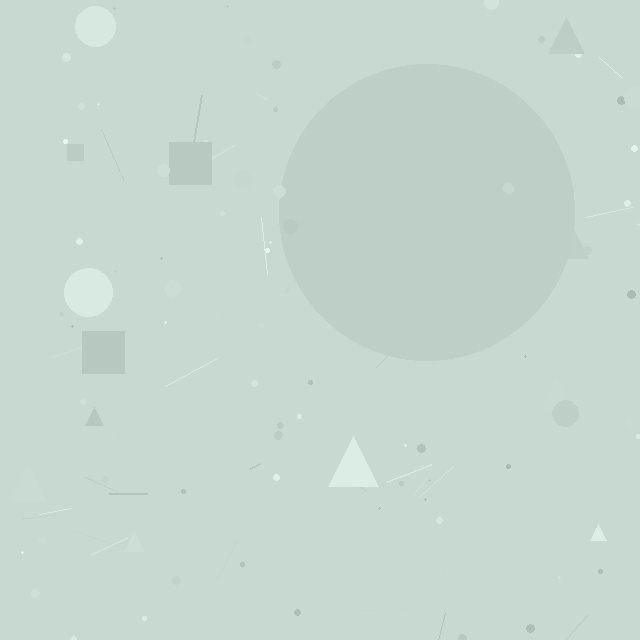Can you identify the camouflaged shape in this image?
The camouflaged shape is a circle.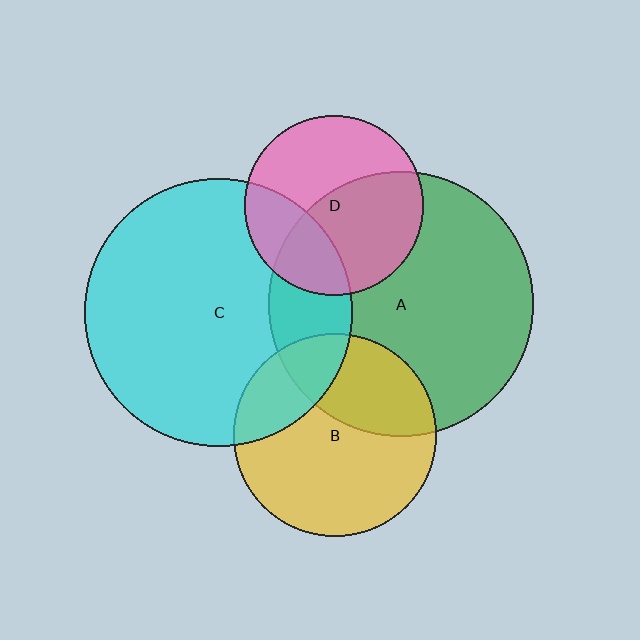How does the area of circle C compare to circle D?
Approximately 2.2 times.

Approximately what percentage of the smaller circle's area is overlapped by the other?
Approximately 35%.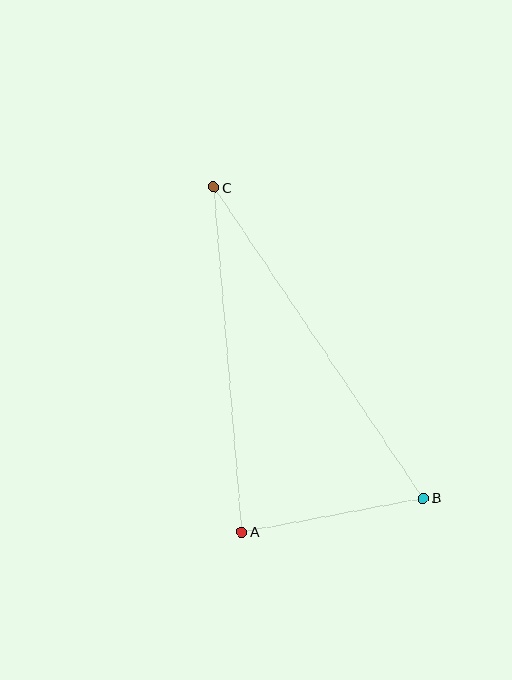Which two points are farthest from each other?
Points B and C are farthest from each other.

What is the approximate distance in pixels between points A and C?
The distance between A and C is approximately 346 pixels.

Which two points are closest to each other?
Points A and B are closest to each other.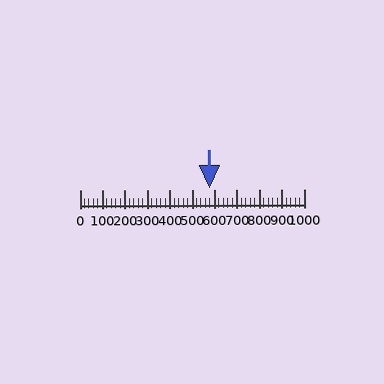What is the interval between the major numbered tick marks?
The major tick marks are spaced 100 units apart.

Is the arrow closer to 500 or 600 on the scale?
The arrow is closer to 600.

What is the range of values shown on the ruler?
The ruler shows values from 0 to 1000.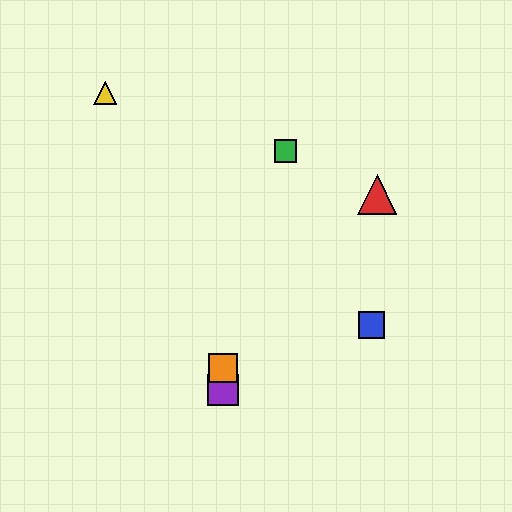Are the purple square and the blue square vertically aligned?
No, the purple square is at x≈223 and the blue square is at x≈372.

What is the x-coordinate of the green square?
The green square is at x≈285.